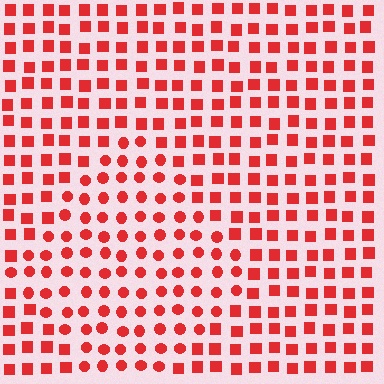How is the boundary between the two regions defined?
The boundary is defined by a change in element shape: circles inside vs. squares outside. All elements share the same color and spacing.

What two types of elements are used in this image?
The image uses circles inside the diamond region and squares outside it.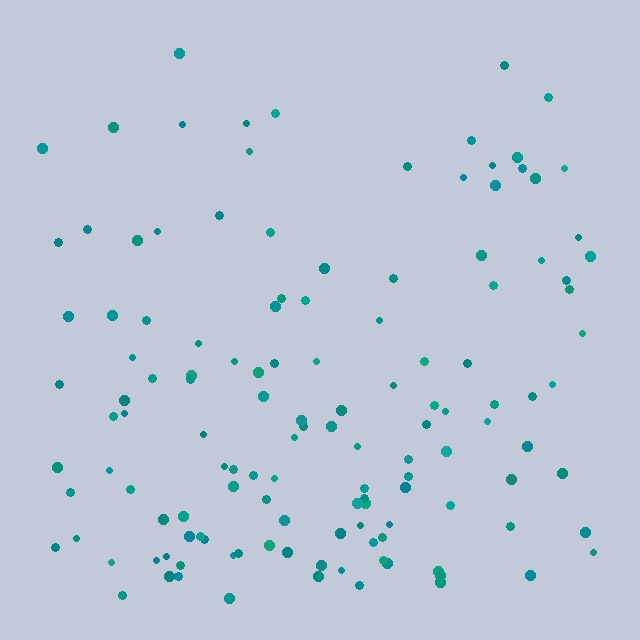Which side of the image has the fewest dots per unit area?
The top.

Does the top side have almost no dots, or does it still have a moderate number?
Still a moderate number, just noticeably fewer than the bottom.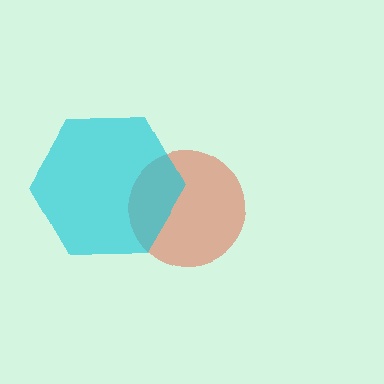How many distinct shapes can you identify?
There are 2 distinct shapes: a red circle, a cyan hexagon.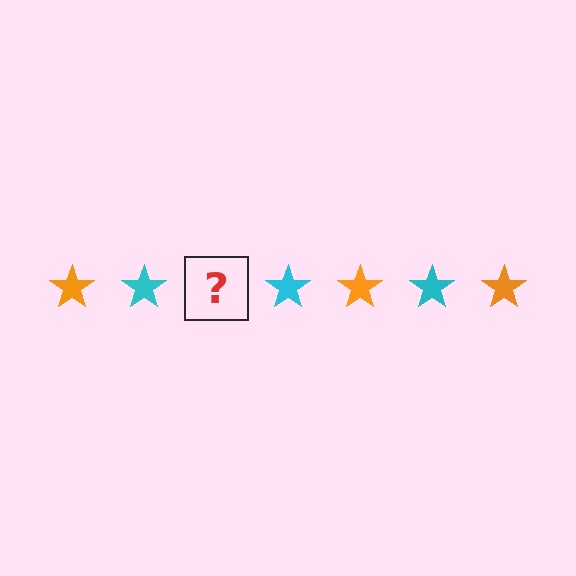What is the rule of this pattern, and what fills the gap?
The rule is that the pattern cycles through orange, cyan stars. The gap should be filled with an orange star.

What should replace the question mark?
The question mark should be replaced with an orange star.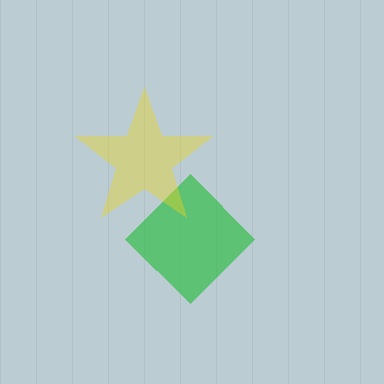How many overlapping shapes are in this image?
There are 2 overlapping shapes in the image.